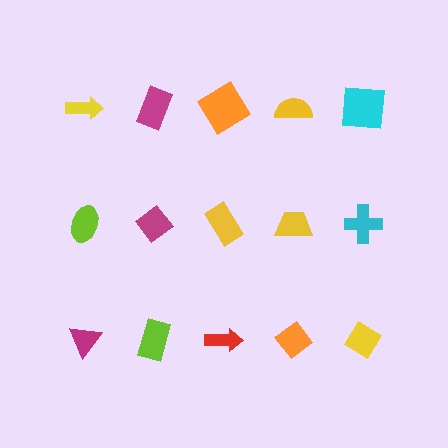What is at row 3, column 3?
A red arrow.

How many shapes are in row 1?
5 shapes.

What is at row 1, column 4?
A yellow semicircle.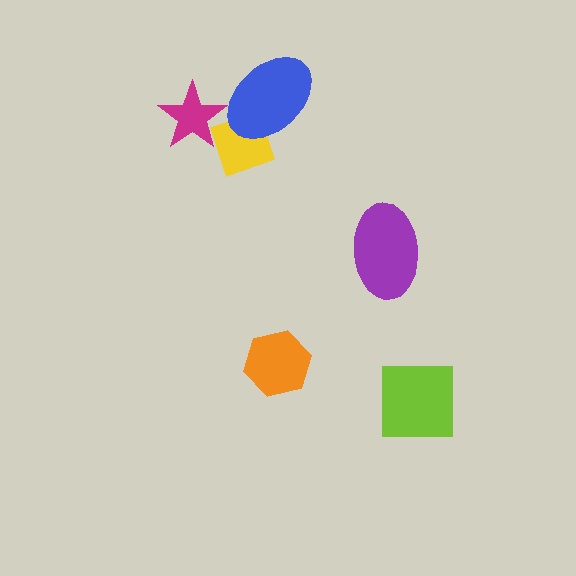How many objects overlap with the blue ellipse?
1 object overlaps with the blue ellipse.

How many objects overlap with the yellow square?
1 object overlaps with the yellow square.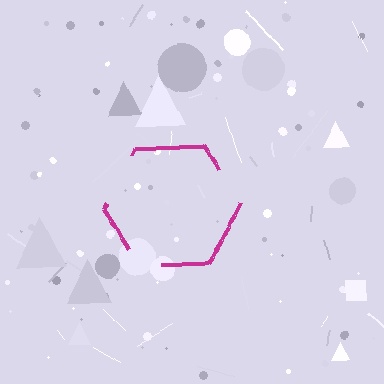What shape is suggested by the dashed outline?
The dashed outline suggests a hexagon.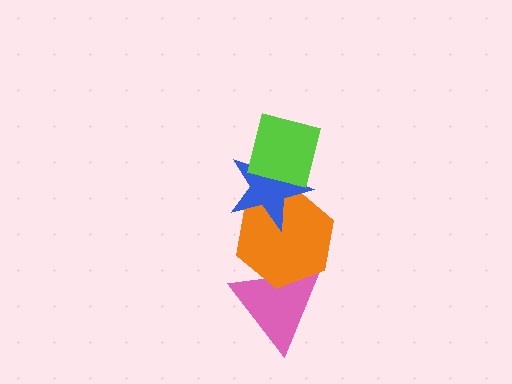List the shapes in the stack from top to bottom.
From top to bottom: the lime square, the blue star, the orange hexagon, the pink triangle.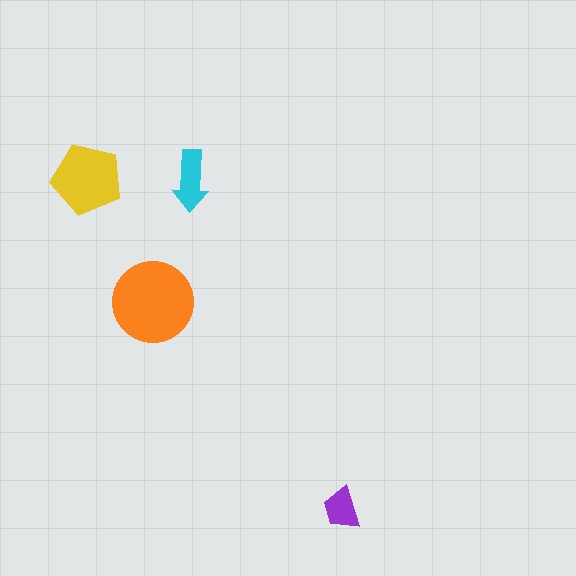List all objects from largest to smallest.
The orange circle, the yellow pentagon, the cyan arrow, the purple trapezoid.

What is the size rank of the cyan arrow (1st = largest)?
3rd.